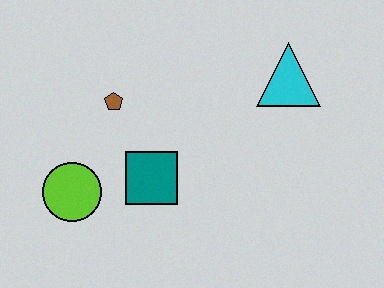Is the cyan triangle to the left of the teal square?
No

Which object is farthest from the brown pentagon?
The cyan triangle is farthest from the brown pentagon.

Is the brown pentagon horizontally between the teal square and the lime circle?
Yes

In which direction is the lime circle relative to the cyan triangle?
The lime circle is to the left of the cyan triangle.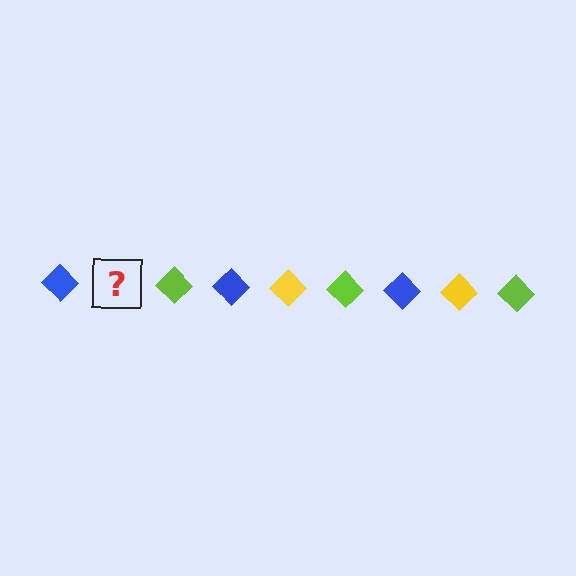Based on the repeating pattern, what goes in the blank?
The blank should be a yellow diamond.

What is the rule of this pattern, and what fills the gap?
The rule is that the pattern cycles through blue, yellow, lime diamonds. The gap should be filled with a yellow diamond.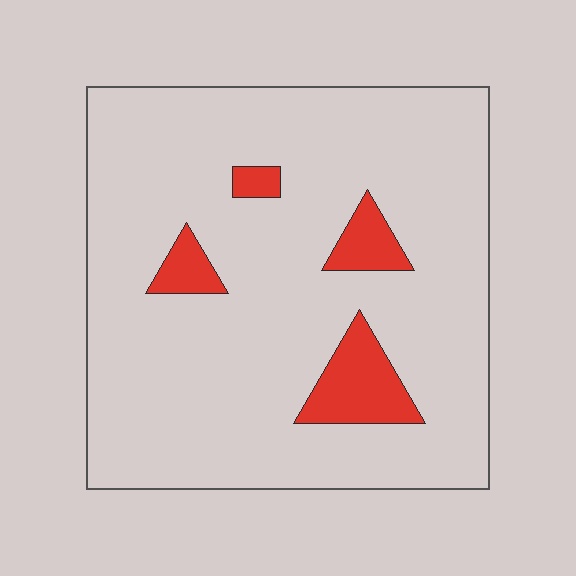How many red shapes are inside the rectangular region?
4.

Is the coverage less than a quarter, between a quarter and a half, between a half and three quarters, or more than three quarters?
Less than a quarter.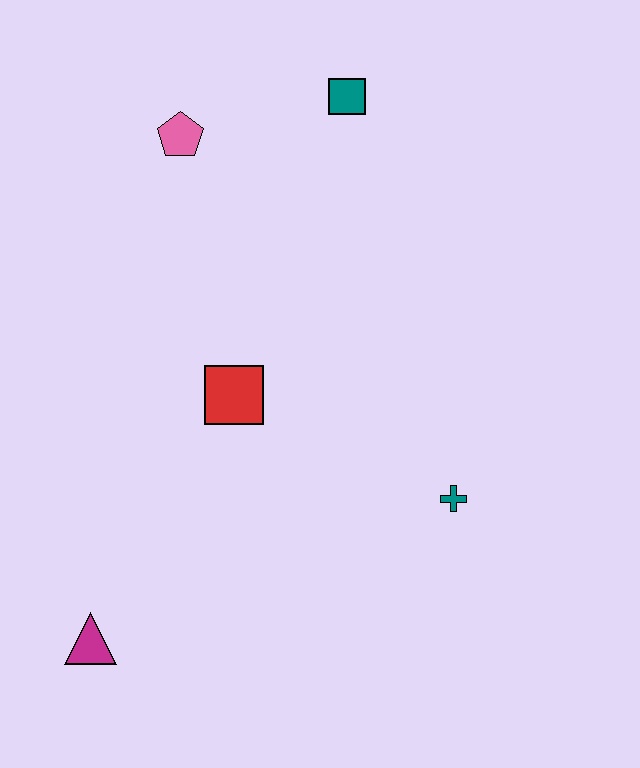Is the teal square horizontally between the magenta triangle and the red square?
No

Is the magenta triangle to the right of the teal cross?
No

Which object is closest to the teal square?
The pink pentagon is closest to the teal square.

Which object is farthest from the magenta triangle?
The teal square is farthest from the magenta triangle.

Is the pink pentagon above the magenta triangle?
Yes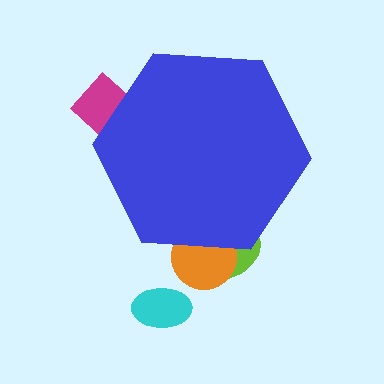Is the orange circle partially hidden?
Yes, the orange circle is partially hidden behind the blue hexagon.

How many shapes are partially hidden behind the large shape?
3 shapes are partially hidden.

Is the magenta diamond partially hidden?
Yes, the magenta diamond is partially hidden behind the blue hexagon.